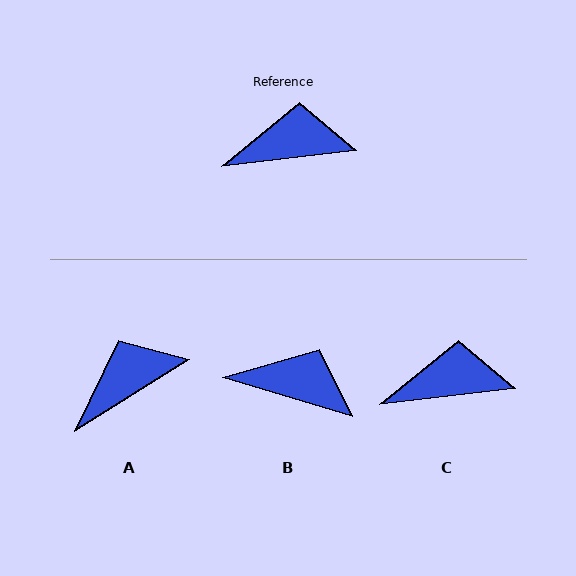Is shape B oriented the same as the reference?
No, it is off by about 24 degrees.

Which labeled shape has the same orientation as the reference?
C.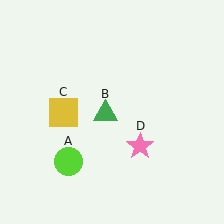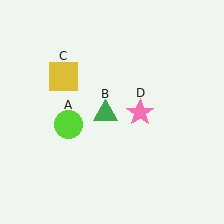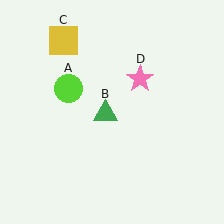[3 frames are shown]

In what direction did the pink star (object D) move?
The pink star (object D) moved up.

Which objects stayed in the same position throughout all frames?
Green triangle (object B) remained stationary.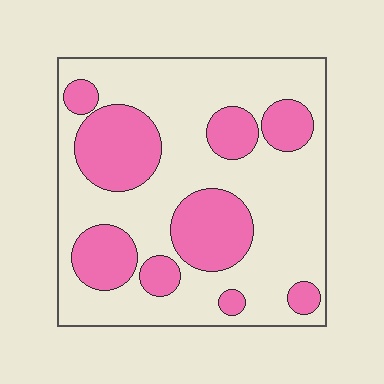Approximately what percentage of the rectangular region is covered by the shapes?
Approximately 30%.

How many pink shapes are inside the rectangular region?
9.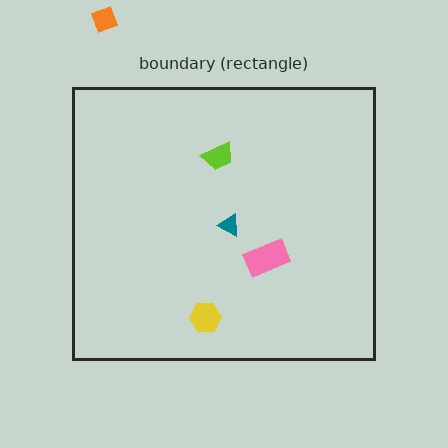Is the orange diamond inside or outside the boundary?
Outside.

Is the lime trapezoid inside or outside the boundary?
Inside.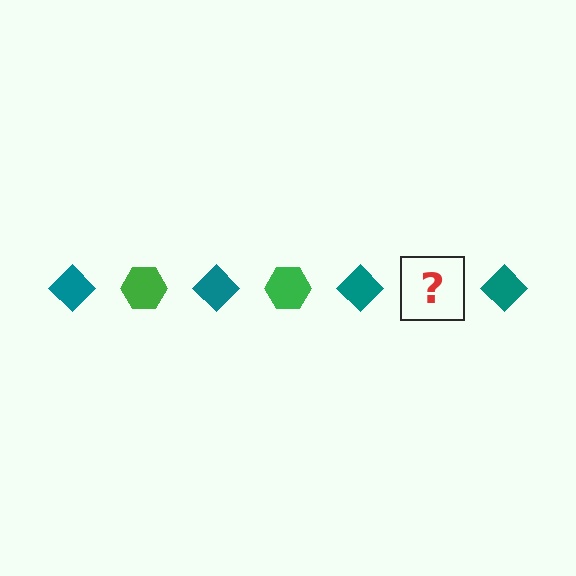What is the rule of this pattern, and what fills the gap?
The rule is that the pattern alternates between teal diamond and green hexagon. The gap should be filled with a green hexagon.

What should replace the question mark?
The question mark should be replaced with a green hexagon.